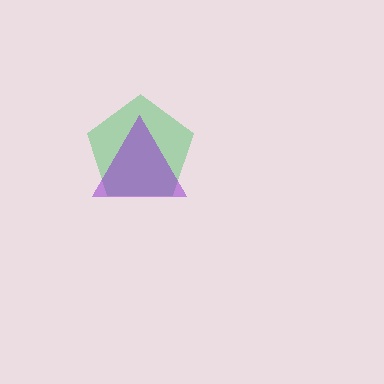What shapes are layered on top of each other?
The layered shapes are: a green pentagon, a purple triangle.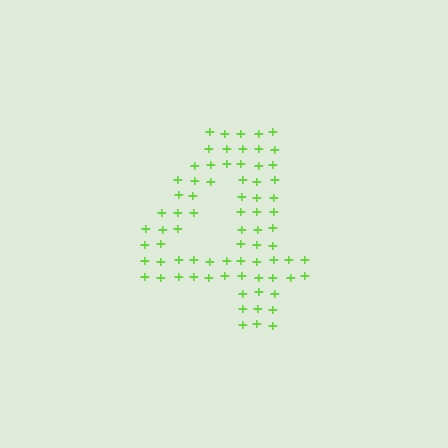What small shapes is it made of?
It is made of small plus signs.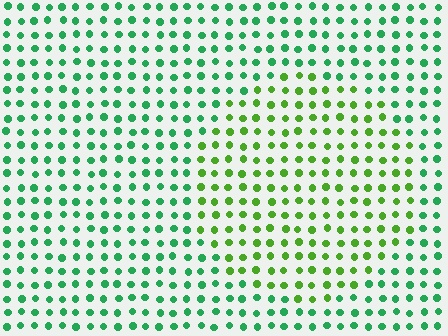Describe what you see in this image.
The image is filled with small green elements in a uniform arrangement. A circle-shaped region is visible where the elements are tinted to a slightly different hue, forming a subtle color boundary.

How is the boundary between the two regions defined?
The boundary is defined purely by a slight shift in hue (about 38 degrees). Spacing, size, and orientation are identical on both sides.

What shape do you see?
I see a circle.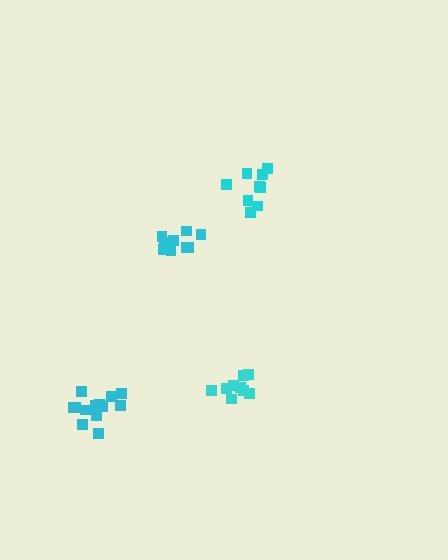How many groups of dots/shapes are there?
There are 4 groups.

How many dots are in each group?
Group 1: 9 dots, Group 2: 9 dots, Group 3: 14 dots, Group 4: 9 dots (41 total).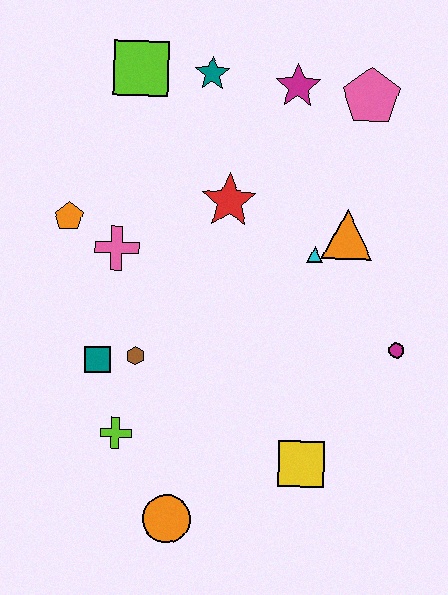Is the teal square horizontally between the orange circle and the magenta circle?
No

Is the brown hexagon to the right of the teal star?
No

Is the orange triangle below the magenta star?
Yes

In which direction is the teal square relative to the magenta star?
The teal square is below the magenta star.